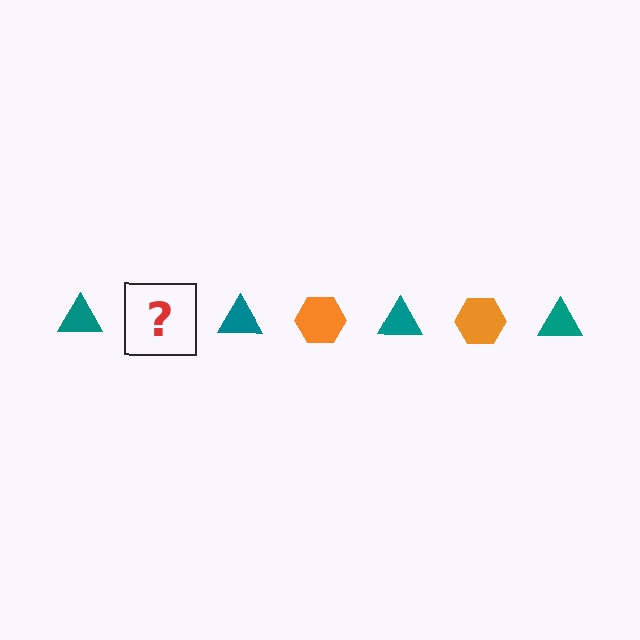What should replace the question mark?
The question mark should be replaced with an orange hexagon.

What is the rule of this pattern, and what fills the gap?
The rule is that the pattern alternates between teal triangle and orange hexagon. The gap should be filled with an orange hexagon.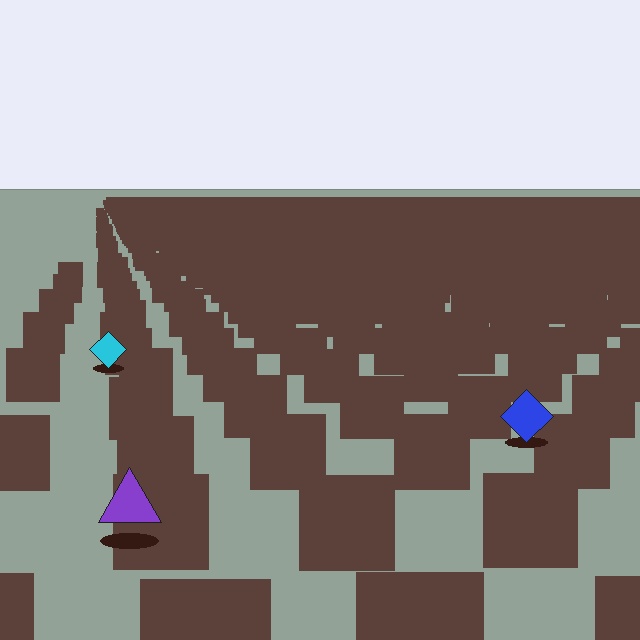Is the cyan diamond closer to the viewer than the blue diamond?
No. The blue diamond is closer — you can tell from the texture gradient: the ground texture is coarser near it.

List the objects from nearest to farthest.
From nearest to farthest: the purple triangle, the blue diamond, the cyan diamond.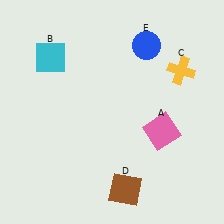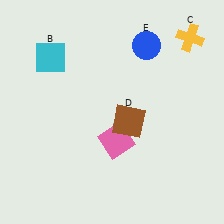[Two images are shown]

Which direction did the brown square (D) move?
The brown square (D) moved up.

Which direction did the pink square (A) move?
The pink square (A) moved left.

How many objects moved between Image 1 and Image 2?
3 objects moved between the two images.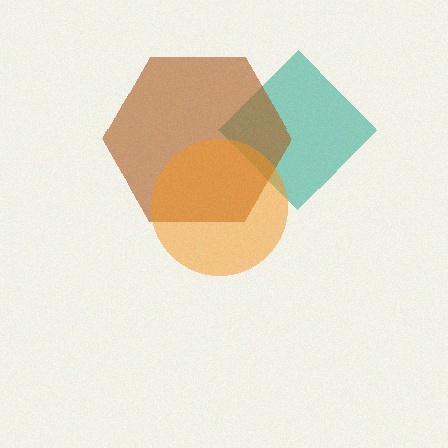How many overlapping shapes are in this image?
There are 3 overlapping shapes in the image.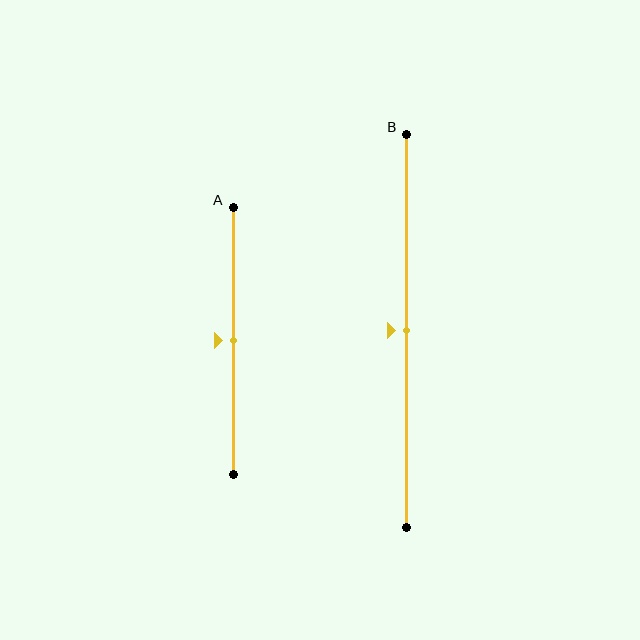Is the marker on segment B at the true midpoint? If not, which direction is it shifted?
Yes, the marker on segment B is at the true midpoint.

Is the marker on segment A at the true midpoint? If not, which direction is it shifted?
Yes, the marker on segment A is at the true midpoint.